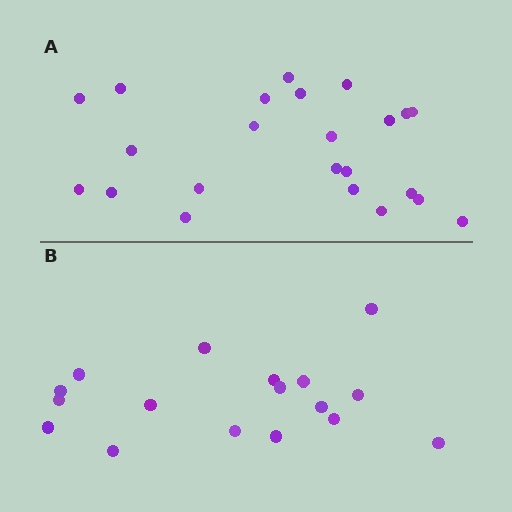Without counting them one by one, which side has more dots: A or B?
Region A (the top region) has more dots.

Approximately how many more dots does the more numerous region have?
Region A has about 6 more dots than region B.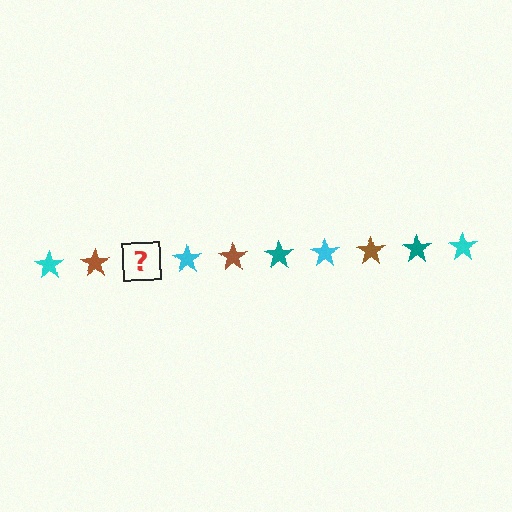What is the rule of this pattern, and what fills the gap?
The rule is that the pattern cycles through cyan, brown, teal stars. The gap should be filled with a teal star.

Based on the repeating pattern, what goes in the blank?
The blank should be a teal star.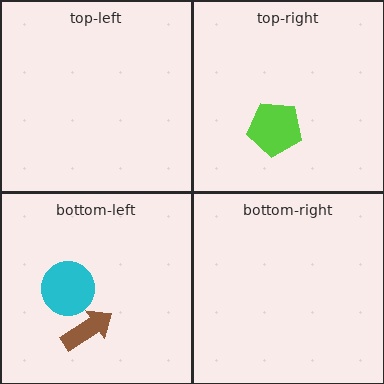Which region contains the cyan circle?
The bottom-left region.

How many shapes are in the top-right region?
1.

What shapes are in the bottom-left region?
The cyan circle, the brown arrow.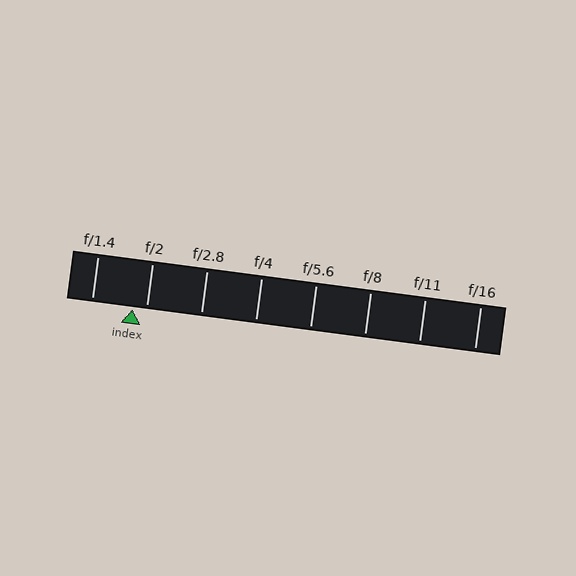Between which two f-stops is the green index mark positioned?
The index mark is between f/1.4 and f/2.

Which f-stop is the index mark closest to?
The index mark is closest to f/2.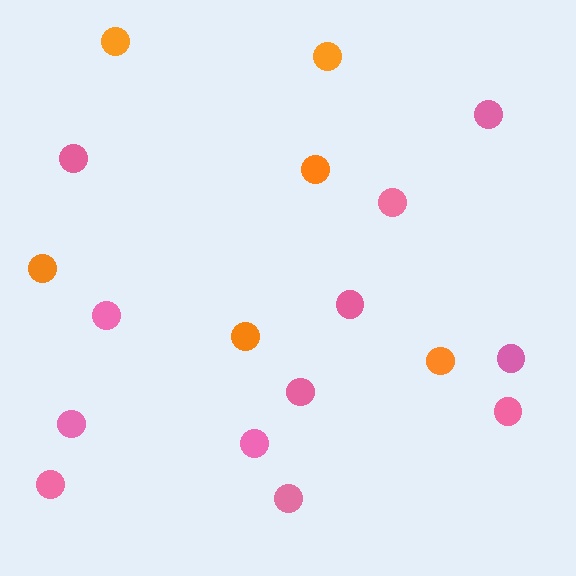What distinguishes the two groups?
There are 2 groups: one group of pink circles (12) and one group of orange circles (6).